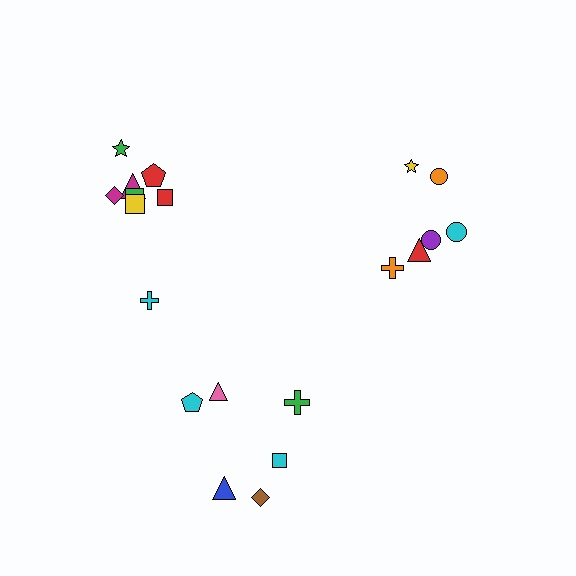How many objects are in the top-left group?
There are 8 objects.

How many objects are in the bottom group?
There are 6 objects.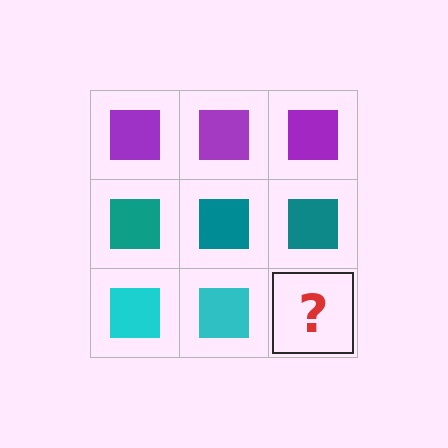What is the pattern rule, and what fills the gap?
The rule is that each row has a consistent color. The gap should be filled with a cyan square.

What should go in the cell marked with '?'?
The missing cell should contain a cyan square.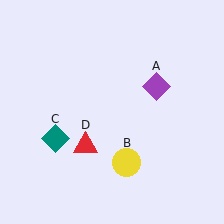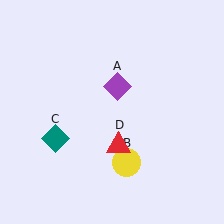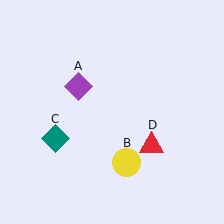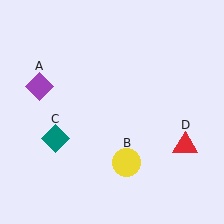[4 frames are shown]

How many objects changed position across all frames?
2 objects changed position: purple diamond (object A), red triangle (object D).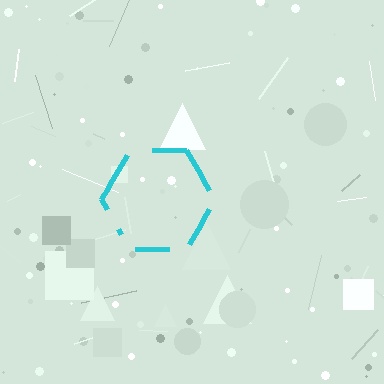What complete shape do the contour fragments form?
The contour fragments form a hexagon.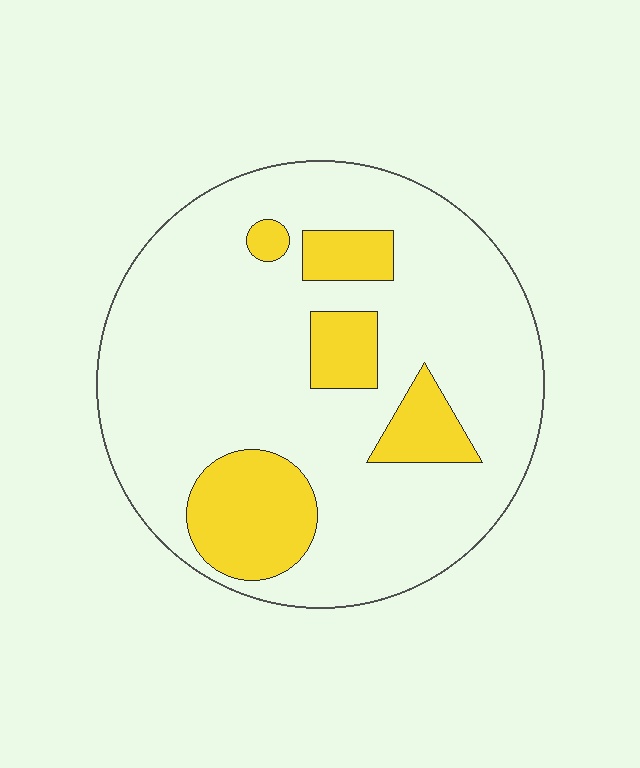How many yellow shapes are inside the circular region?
5.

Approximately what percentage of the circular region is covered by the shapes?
Approximately 20%.